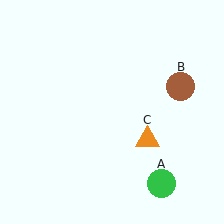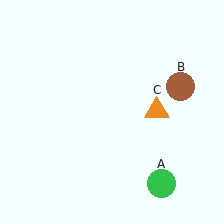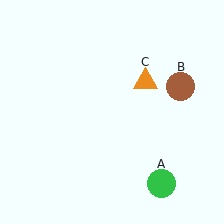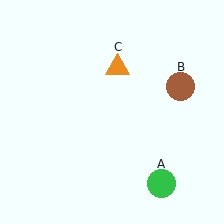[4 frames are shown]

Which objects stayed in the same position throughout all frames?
Green circle (object A) and brown circle (object B) remained stationary.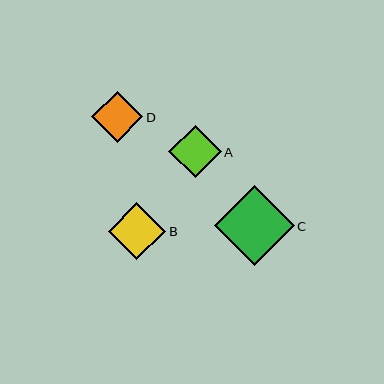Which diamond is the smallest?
Diamond D is the smallest with a size of approximately 51 pixels.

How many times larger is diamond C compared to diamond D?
Diamond C is approximately 1.6 times the size of diamond D.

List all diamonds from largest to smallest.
From largest to smallest: C, B, A, D.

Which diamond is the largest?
Diamond C is the largest with a size of approximately 80 pixels.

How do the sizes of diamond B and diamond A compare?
Diamond B and diamond A are approximately the same size.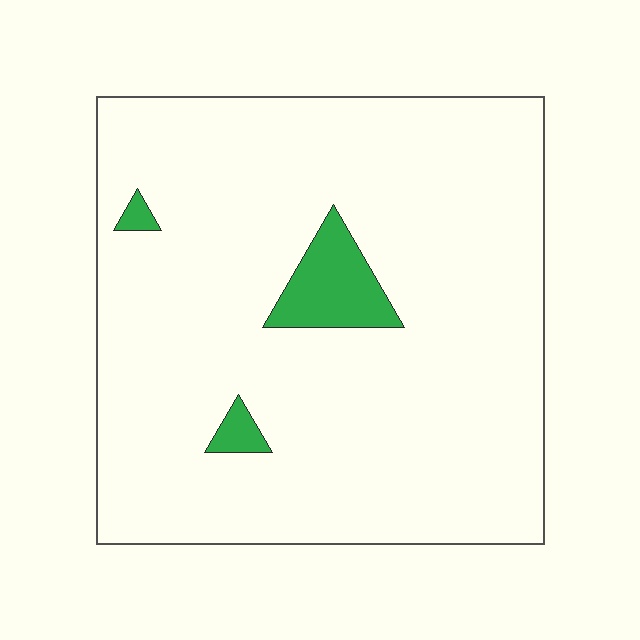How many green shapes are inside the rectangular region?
3.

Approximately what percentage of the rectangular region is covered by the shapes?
Approximately 5%.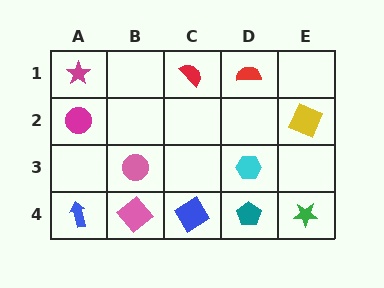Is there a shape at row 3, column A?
No, that cell is empty.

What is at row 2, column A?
A magenta circle.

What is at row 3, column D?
A cyan hexagon.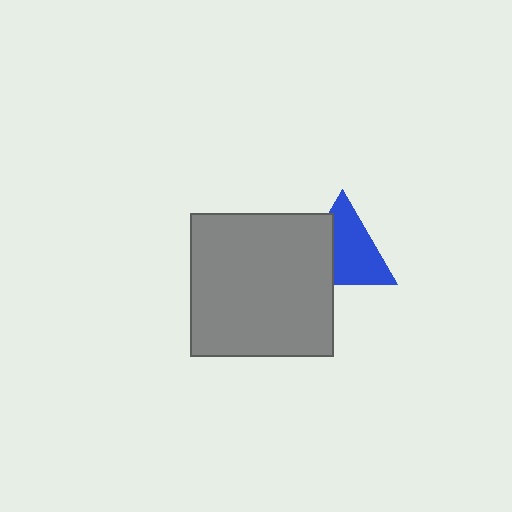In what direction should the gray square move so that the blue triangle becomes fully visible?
The gray square should move left. That is the shortest direction to clear the overlap and leave the blue triangle fully visible.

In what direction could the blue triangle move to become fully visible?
The blue triangle could move right. That would shift it out from behind the gray square entirely.